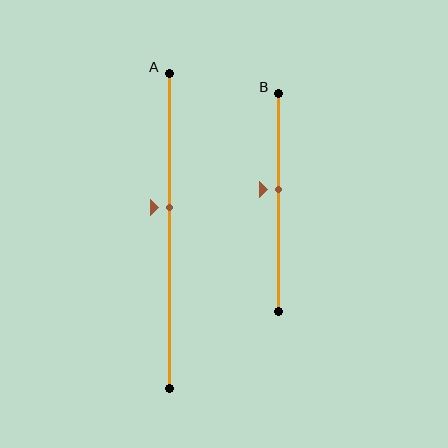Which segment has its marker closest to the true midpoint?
Segment B has its marker closest to the true midpoint.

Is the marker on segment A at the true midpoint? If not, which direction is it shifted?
No, the marker on segment A is shifted upward by about 8% of the segment length.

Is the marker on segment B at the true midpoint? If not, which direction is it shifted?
No, the marker on segment B is shifted upward by about 6% of the segment length.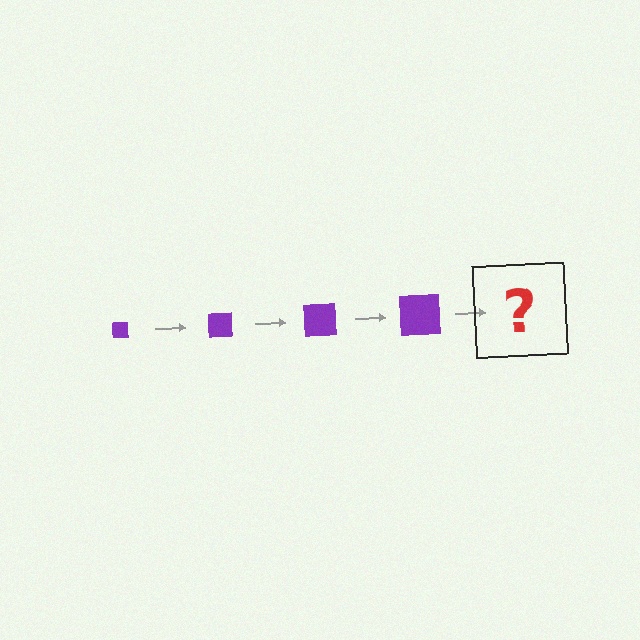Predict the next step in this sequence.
The next step is a purple square, larger than the previous one.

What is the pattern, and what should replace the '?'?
The pattern is that the square gets progressively larger each step. The '?' should be a purple square, larger than the previous one.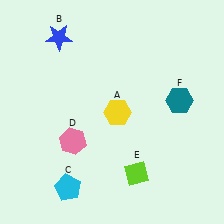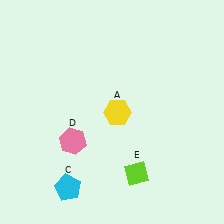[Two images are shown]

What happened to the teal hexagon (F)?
The teal hexagon (F) was removed in Image 2. It was in the top-right area of Image 1.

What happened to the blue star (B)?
The blue star (B) was removed in Image 2. It was in the top-left area of Image 1.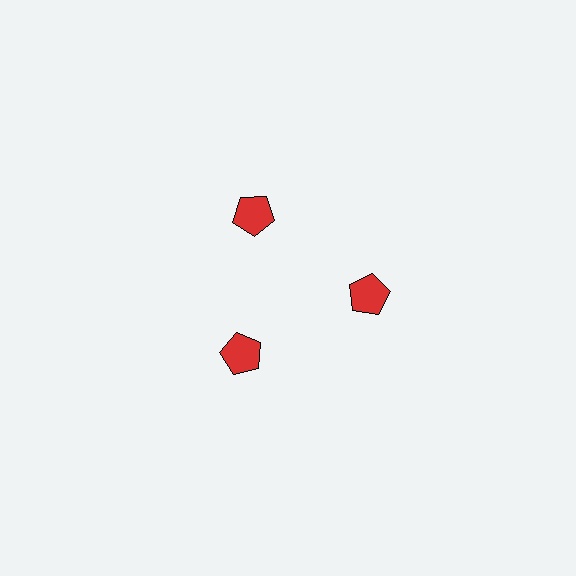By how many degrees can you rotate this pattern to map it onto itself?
The pattern maps onto itself every 120 degrees of rotation.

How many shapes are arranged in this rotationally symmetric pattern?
There are 3 shapes, arranged in 3 groups of 1.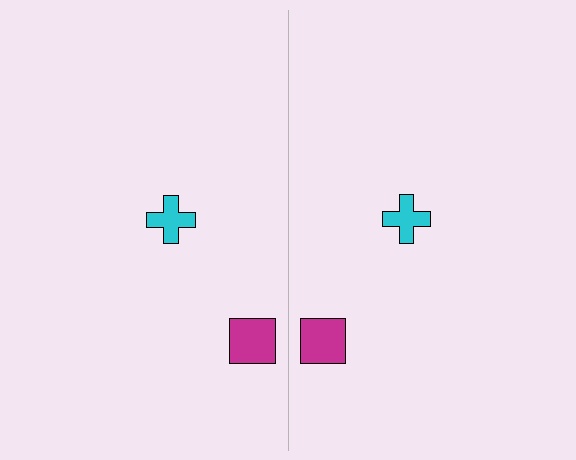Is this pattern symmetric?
Yes, this pattern has bilateral (reflection) symmetry.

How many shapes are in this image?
There are 4 shapes in this image.